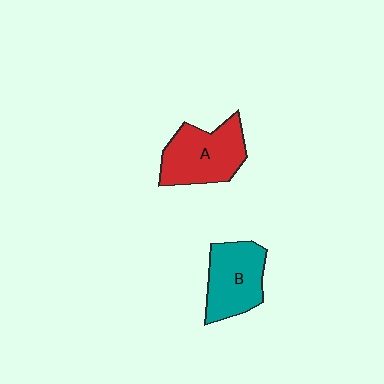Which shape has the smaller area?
Shape B (teal).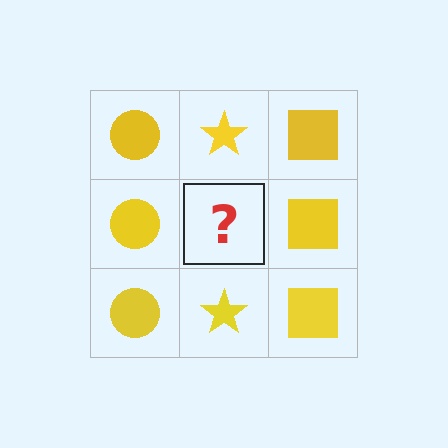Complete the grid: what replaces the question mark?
The question mark should be replaced with a yellow star.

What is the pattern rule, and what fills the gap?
The rule is that each column has a consistent shape. The gap should be filled with a yellow star.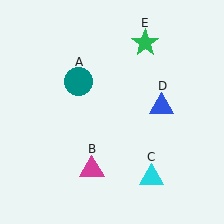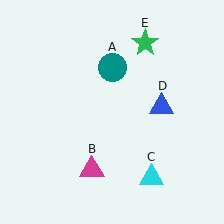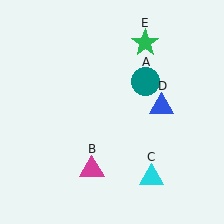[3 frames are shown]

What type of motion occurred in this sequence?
The teal circle (object A) rotated clockwise around the center of the scene.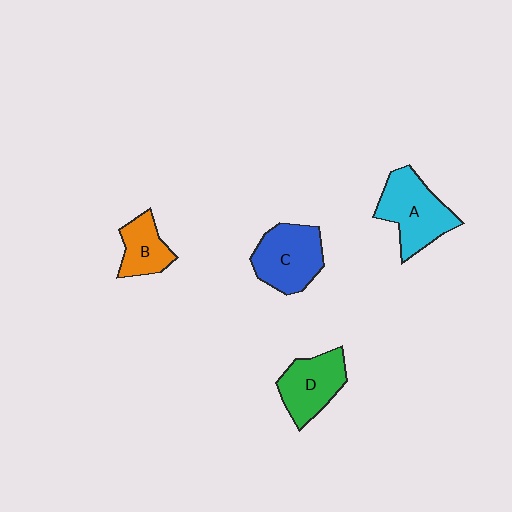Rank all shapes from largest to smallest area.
From largest to smallest: A (cyan), C (blue), D (green), B (orange).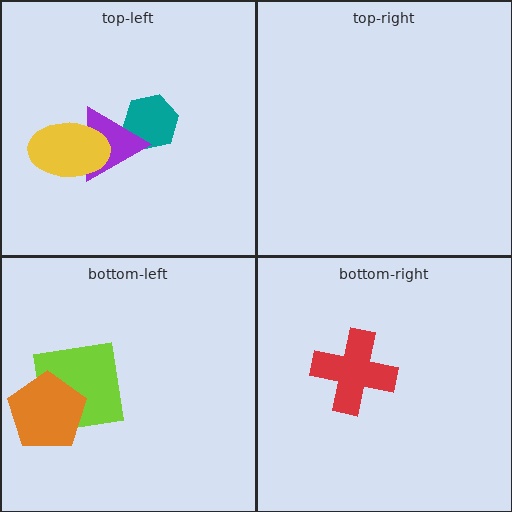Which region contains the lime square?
The bottom-left region.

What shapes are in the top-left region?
The teal hexagon, the purple triangle, the yellow ellipse.